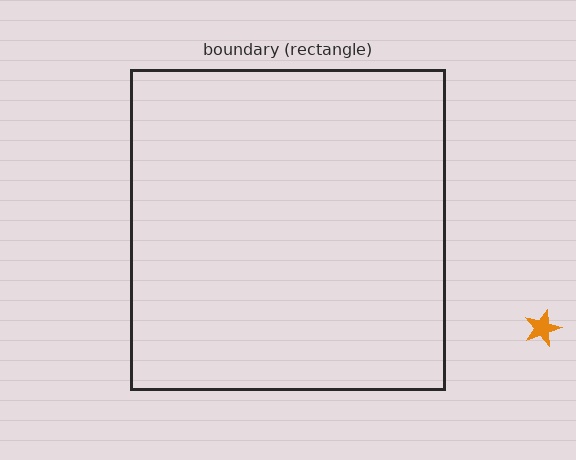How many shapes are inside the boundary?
0 inside, 1 outside.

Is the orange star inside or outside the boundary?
Outside.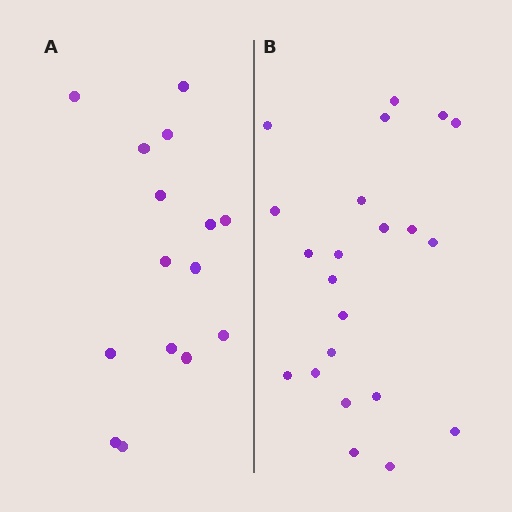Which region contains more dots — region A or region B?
Region B (the right region) has more dots.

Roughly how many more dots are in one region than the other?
Region B has roughly 8 or so more dots than region A.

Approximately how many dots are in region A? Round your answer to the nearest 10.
About 20 dots. (The exact count is 15, which rounds to 20.)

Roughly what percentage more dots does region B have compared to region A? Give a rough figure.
About 45% more.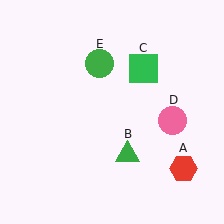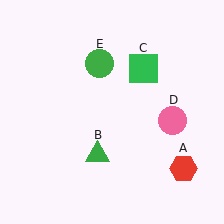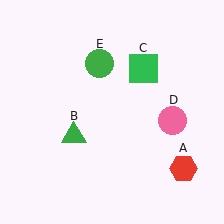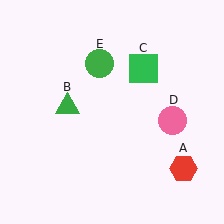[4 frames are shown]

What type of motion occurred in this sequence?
The green triangle (object B) rotated clockwise around the center of the scene.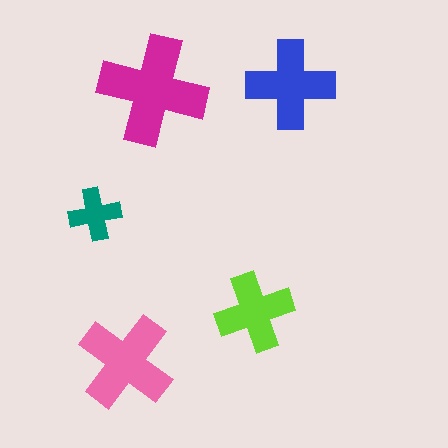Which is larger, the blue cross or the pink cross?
The pink one.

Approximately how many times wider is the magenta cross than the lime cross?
About 1.5 times wider.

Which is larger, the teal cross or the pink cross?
The pink one.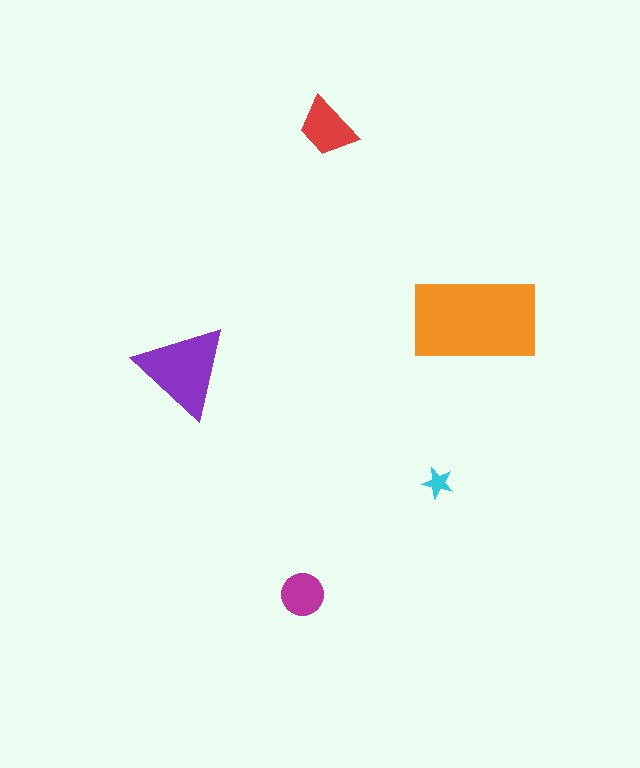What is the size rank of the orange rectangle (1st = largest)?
1st.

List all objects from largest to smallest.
The orange rectangle, the purple triangle, the red trapezoid, the magenta circle, the cyan star.